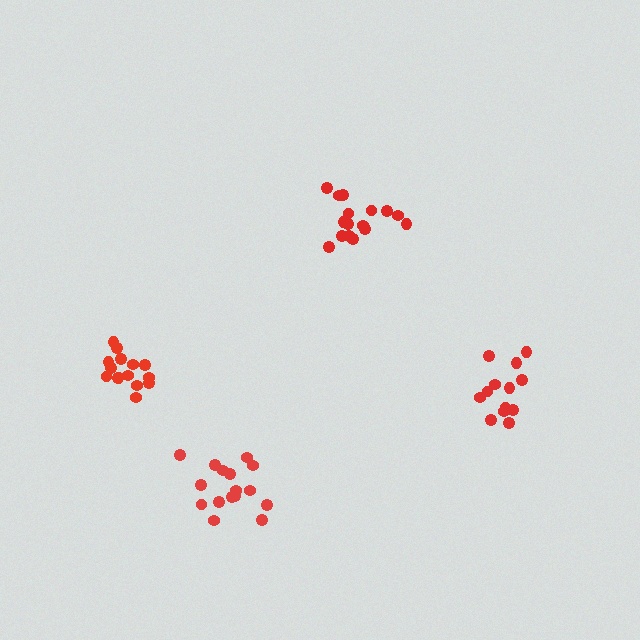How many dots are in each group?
Group 1: 15 dots, Group 2: 13 dots, Group 3: 16 dots, Group 4: 16 dots (60 total).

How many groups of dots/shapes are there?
There are 4 groups.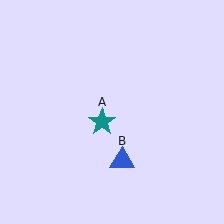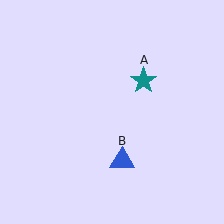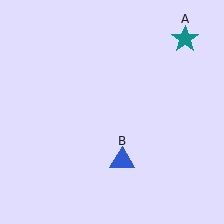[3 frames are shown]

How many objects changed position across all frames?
1 object changed position: teal star (object A).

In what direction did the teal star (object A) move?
The teal star (object A) moved up and to the right.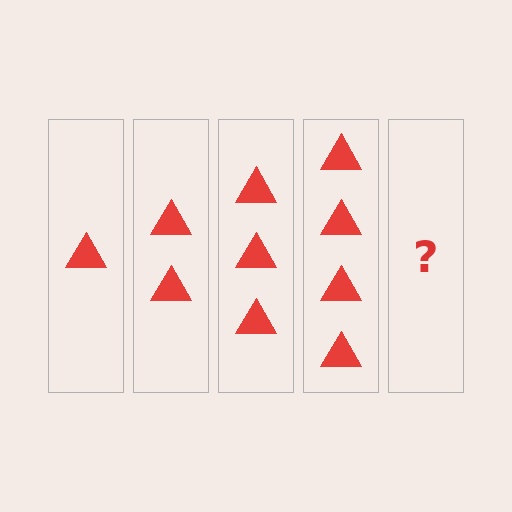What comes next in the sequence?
The next element should be 5 triangles.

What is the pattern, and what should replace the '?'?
The pattern is that each step adds one more triangle. The '?' should be 5 triangles.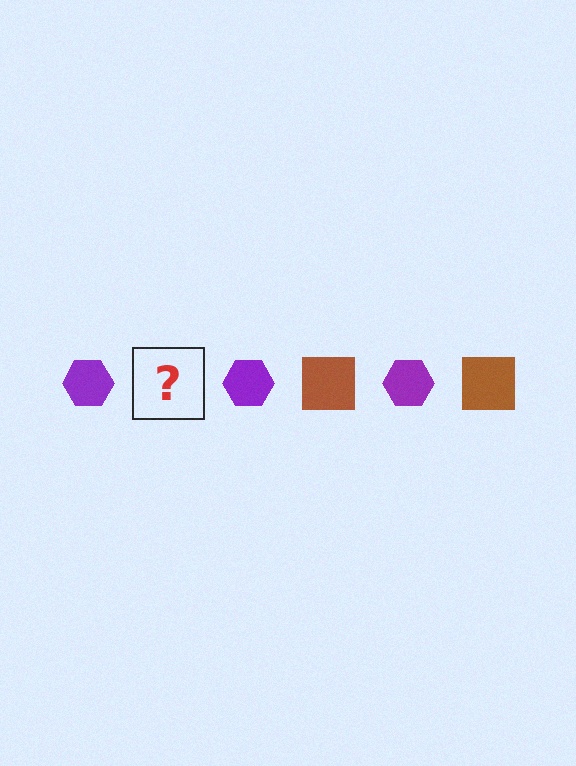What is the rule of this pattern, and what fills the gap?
The rule is that the pattern alternates between purple hexagon and brown square. The gap should be filled with a brown square.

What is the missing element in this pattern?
The missing element is a brown square.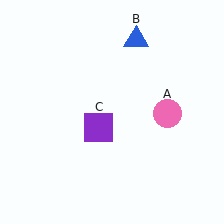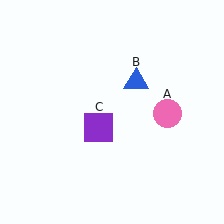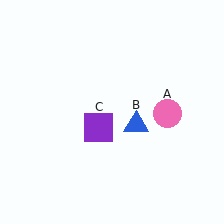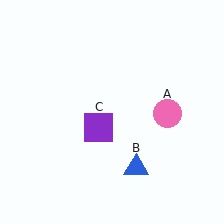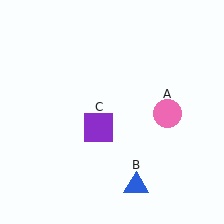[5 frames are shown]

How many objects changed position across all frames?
1 object changed position: blue triangle (object B).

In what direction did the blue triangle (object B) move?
The blue triangle (object B) moved down.